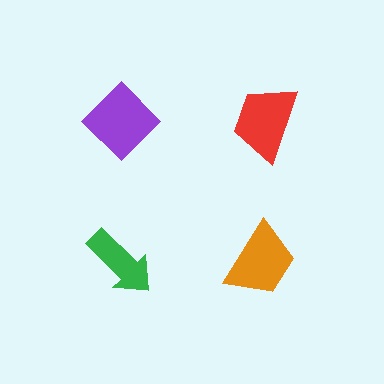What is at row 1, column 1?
A purple diamond.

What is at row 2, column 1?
A green arrow.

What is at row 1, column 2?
A red trapezoid.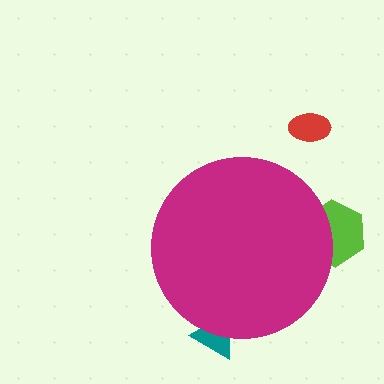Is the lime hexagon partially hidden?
Yes, the lime hexagon is partially hidden behind the magenta circle.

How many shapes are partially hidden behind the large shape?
2 shapes are partially hidden.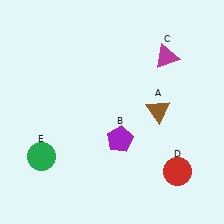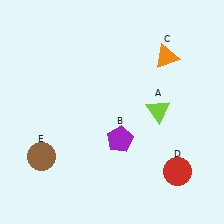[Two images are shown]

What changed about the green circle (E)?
In Image 1, E is green. In Image 2, it changed to brown.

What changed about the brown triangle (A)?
In Image 1, A is brown. In Image 2, it changed to lime.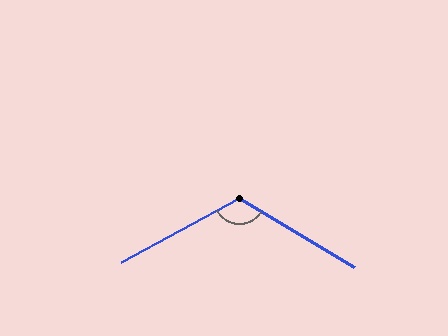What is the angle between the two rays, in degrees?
Approximately 120 degrees.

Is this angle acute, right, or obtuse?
It is obtuse.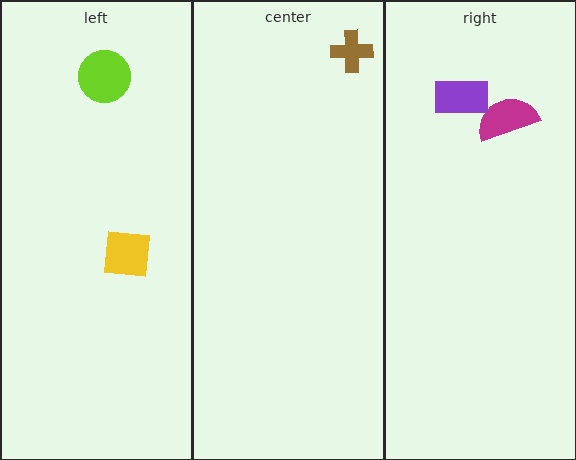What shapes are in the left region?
The yellow square, the lime circle.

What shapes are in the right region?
The magenta semicircle, the purple rectangle.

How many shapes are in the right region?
2.